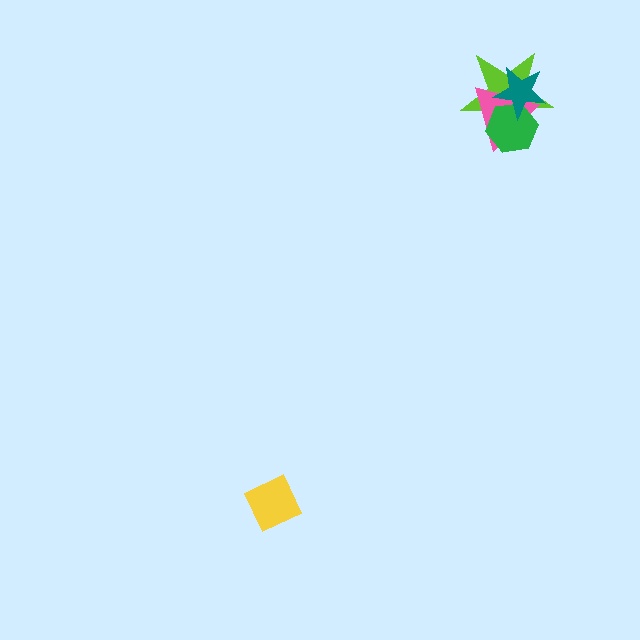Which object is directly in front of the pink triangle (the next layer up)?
The green hexagon is directly in front of the pink triangle.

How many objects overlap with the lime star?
3 objects overlap with the lime star.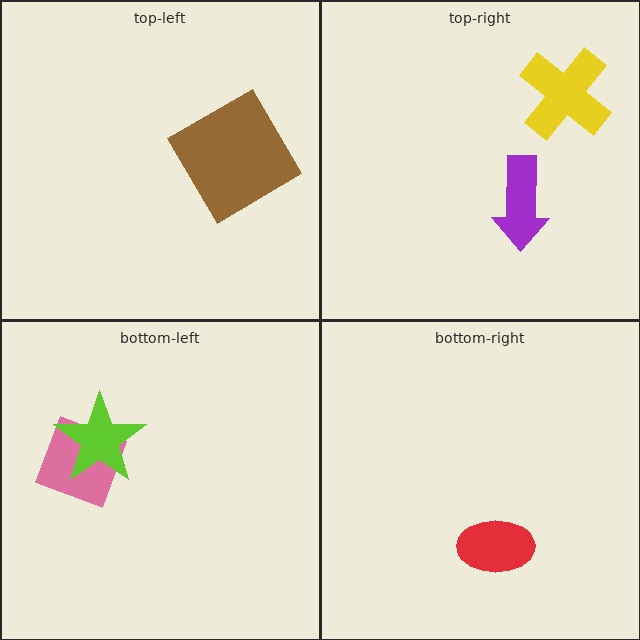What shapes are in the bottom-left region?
The pink diamond, the lime star.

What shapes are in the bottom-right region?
The red ellipse.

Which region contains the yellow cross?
The top-right region.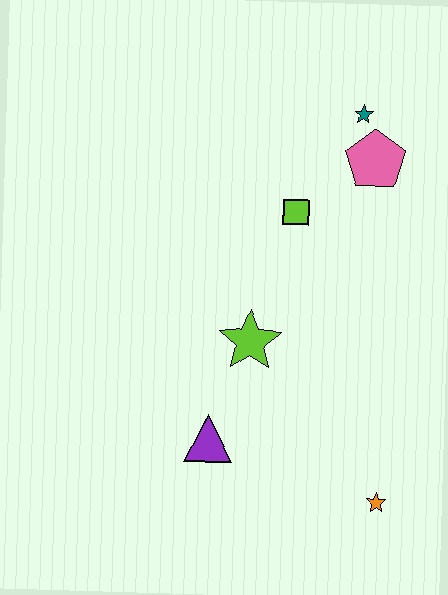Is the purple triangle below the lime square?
Yes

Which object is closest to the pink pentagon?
The teal star is closest to the pink pentagon.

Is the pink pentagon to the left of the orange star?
Yes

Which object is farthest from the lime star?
The teal star is farthest from the lime star.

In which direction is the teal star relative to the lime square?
The teal star is above the lime square.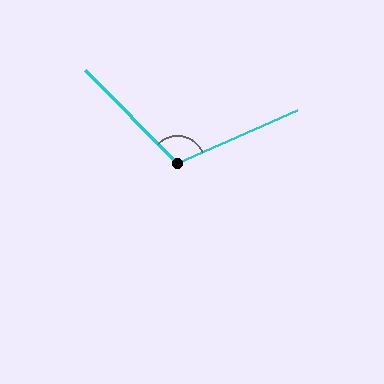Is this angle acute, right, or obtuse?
It is obtuse.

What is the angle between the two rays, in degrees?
Approximately 110 degrees.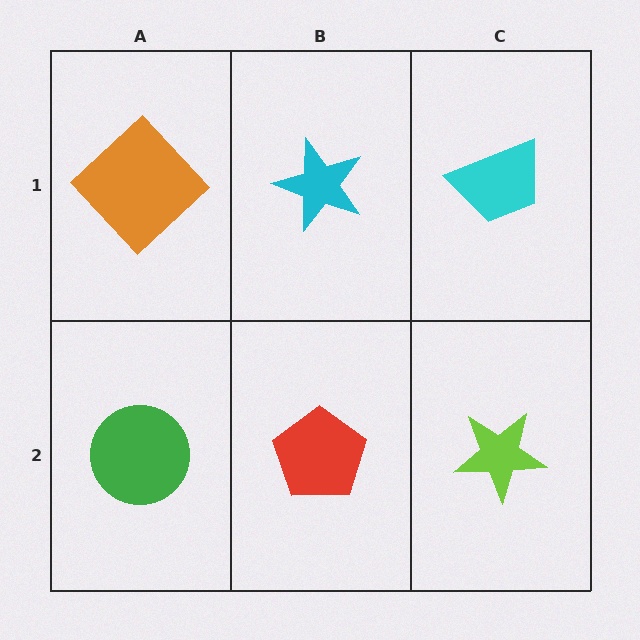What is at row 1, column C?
A cyan trapezoid.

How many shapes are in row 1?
3 shapes.